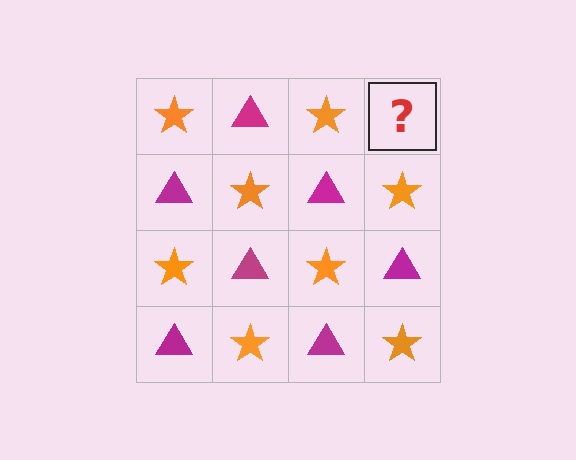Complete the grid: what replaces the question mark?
The question mark should be replaced with a magenta triangle.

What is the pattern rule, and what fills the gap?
The rule is that it alternates orange star and magenta triangle in a checkerboard pattern. The gap should be filled with a magenta triangle.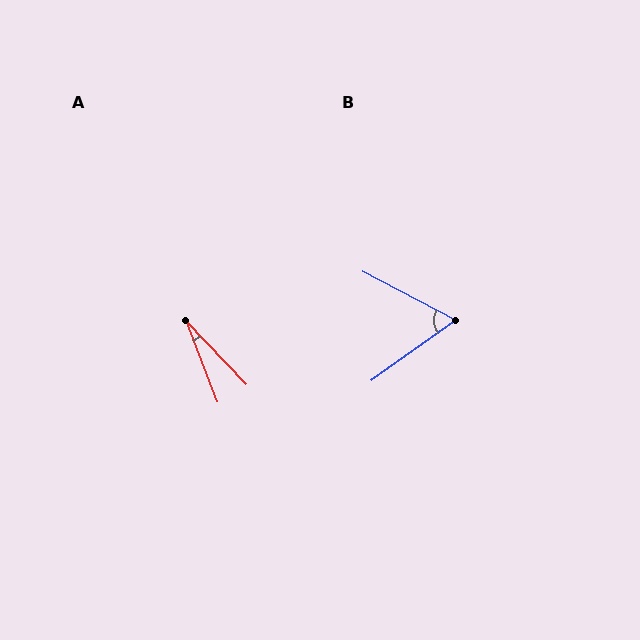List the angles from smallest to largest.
A (23°), B (63°).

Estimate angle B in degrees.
Approximately 63 degrees.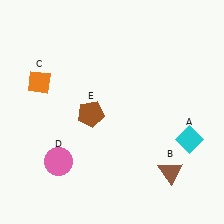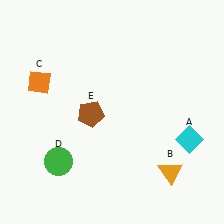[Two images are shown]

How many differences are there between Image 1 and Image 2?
There are 2 differences between the two images.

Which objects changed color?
B changed from brown to orange. D changed from pink to green.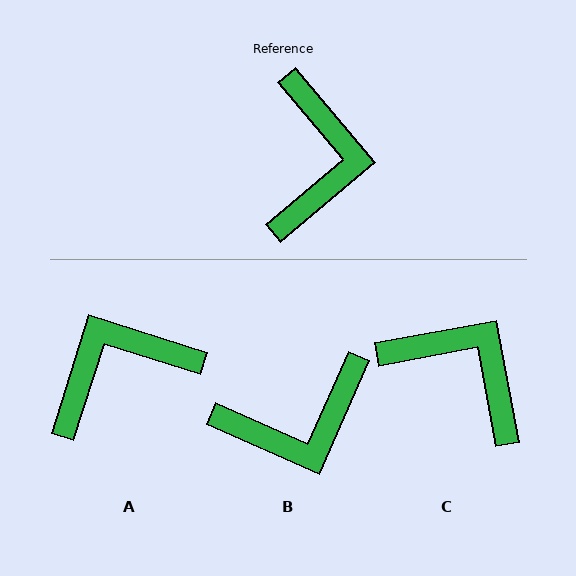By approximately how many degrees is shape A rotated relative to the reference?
Approximately 123 degrees counter-clockwise.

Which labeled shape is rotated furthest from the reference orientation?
A, about 123 degrees away.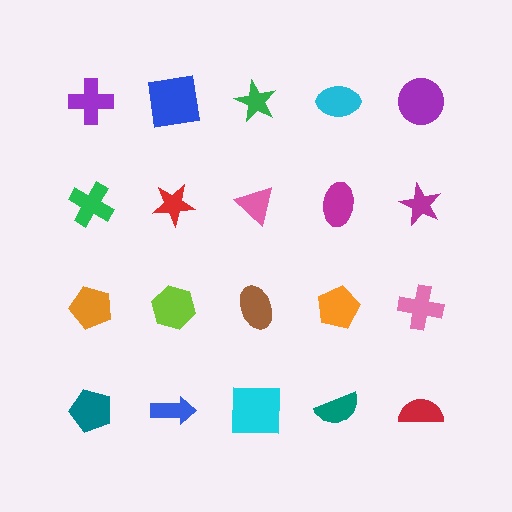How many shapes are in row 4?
5 shapes.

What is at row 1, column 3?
A green star.